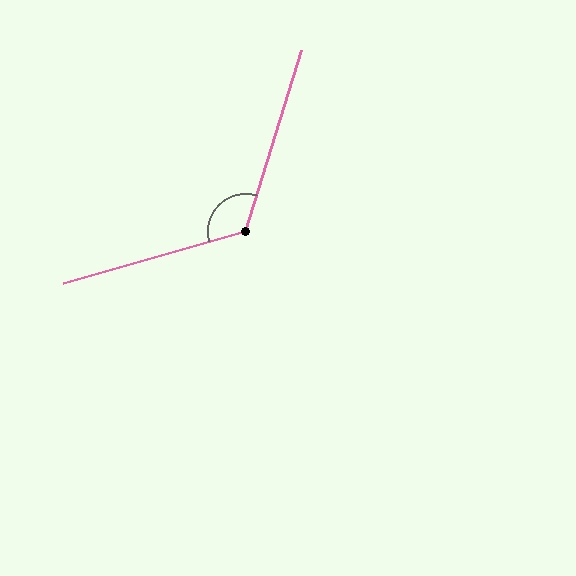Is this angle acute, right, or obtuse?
It is obtuse.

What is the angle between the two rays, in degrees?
Approximately 123 degrees.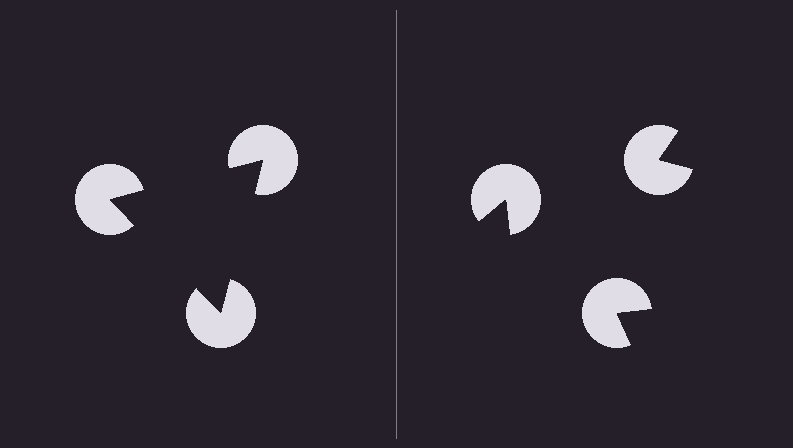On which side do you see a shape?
An illusory triangle appears on the left side. On the right side the wedge cuts are rotated, so no coherent shape forms.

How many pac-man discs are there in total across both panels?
6 — 3 on each side.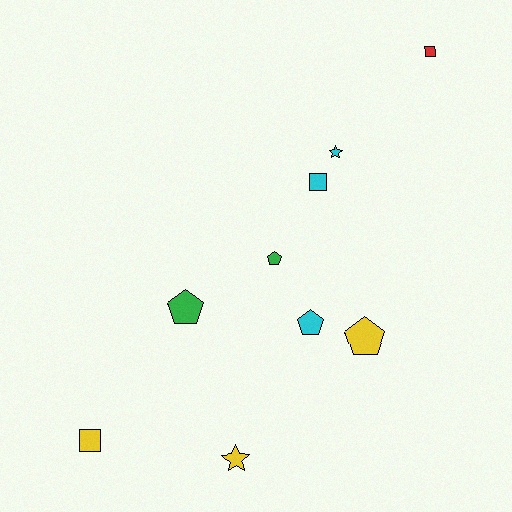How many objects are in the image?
There are 9 objects.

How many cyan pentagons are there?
There is 1 cyan pentagon.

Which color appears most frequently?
Cyan, with 3 objects.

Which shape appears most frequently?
Pentagon, with 4 objects.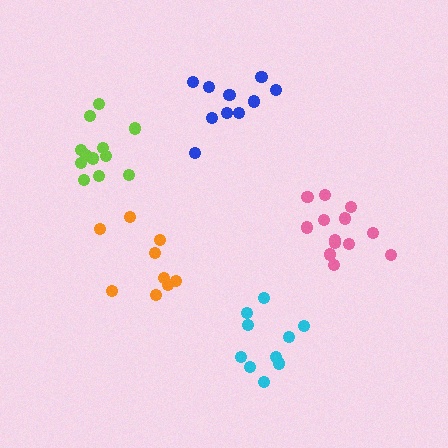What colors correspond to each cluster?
The clusters are colored: cyan, lime, orange, blue, pink.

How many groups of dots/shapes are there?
There are 5 groups.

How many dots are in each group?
Group 1: 10 dots, Group 2: 12 dots, Group 3: 9 dots, Group 4: 10 dots, Group 5: 13 dots (54 total).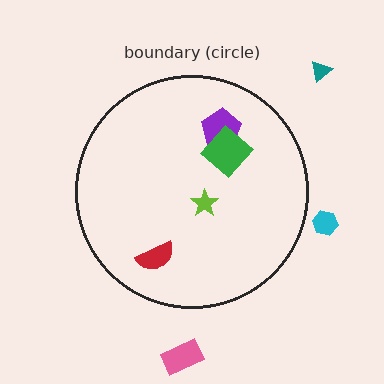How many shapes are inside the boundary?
4 inside, 3 outside.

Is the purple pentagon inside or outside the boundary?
Inside.